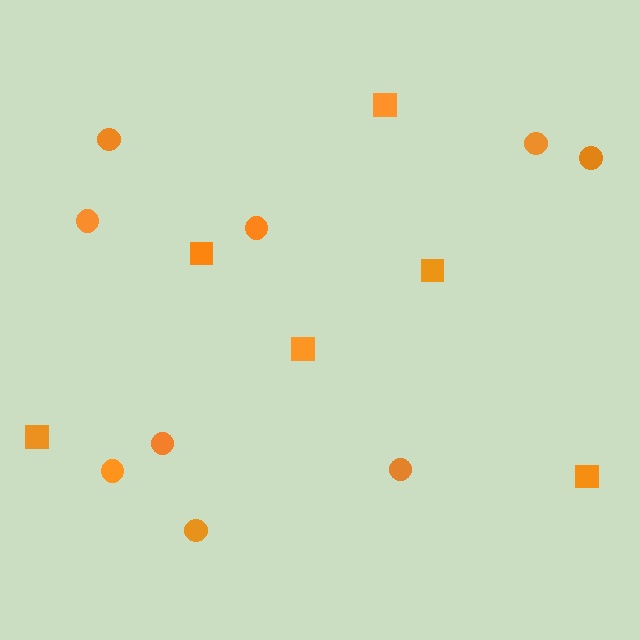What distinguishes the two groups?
There are 2 groups: one group of squares (6) and one group of circles (9).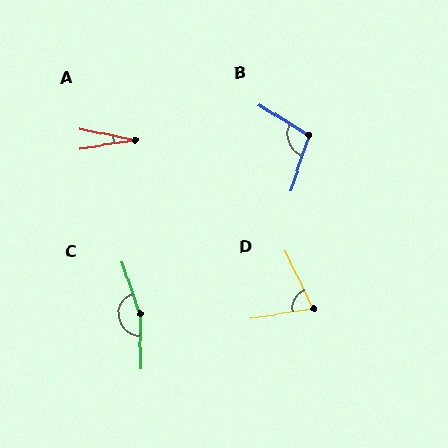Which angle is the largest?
C, at approximately 163 degrees.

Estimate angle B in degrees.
Approximately 103 degrees.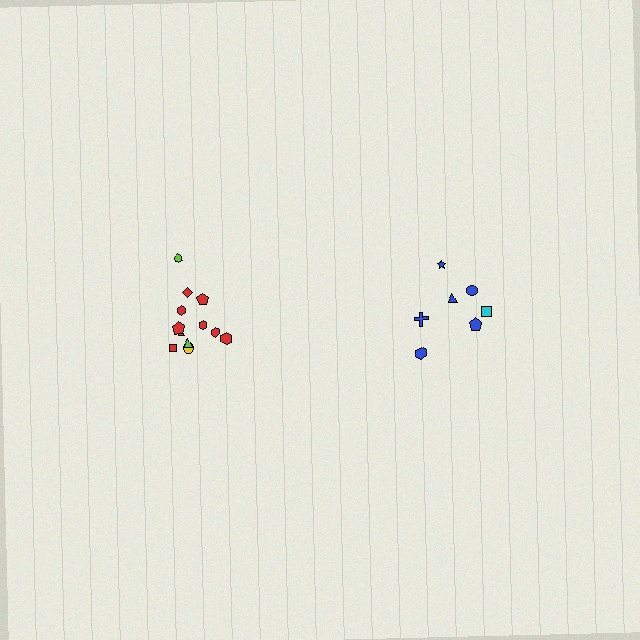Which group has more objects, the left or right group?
The left group.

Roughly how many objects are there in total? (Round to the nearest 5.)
Roughly 20 objects in total.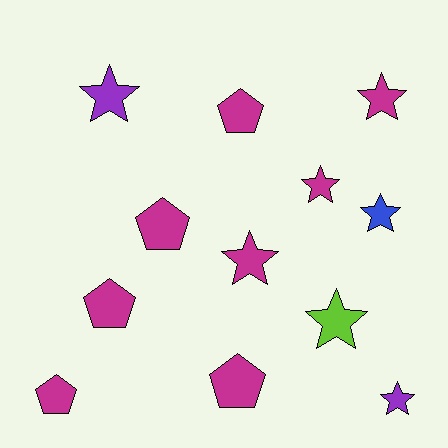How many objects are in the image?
There are 12 objects.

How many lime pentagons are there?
There are no lime pentagons.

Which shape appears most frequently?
Star, with 7 objects.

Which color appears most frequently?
Magenta, with 8 objects.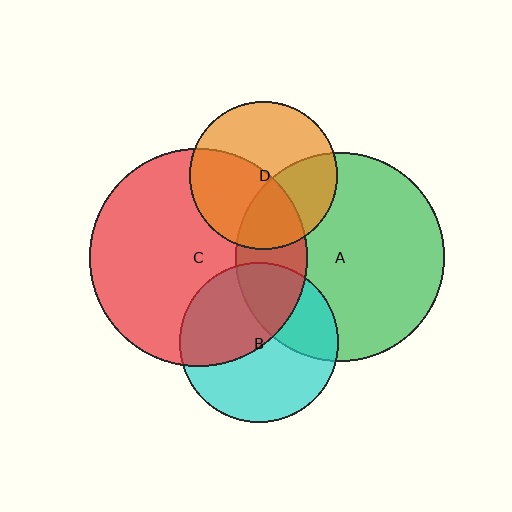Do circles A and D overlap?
Yes.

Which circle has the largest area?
Circle C (red).